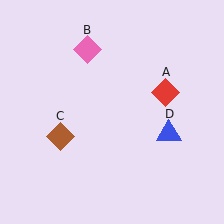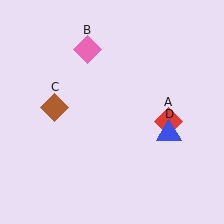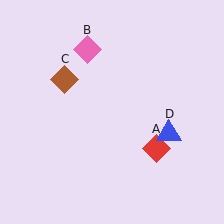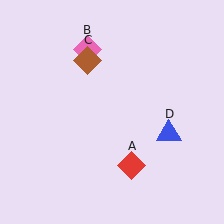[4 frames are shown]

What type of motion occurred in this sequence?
The red diamond (object A), brown diamond (object C) rotated clockwise around the center of the scene.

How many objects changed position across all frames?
2 objects changed position: red diamond (object A), brown diamond (object C).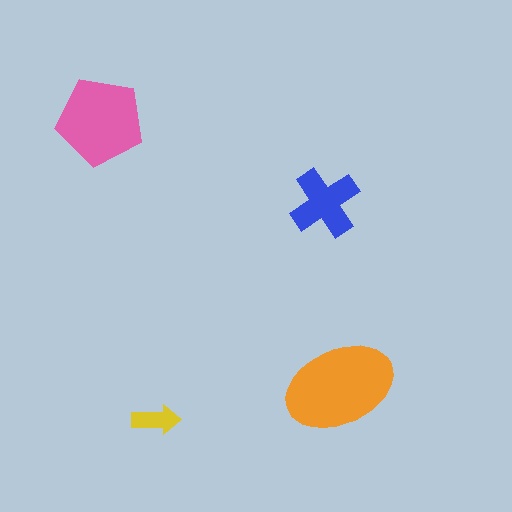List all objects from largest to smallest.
The orange ellipse, the pink pentagon, the blue cross, the yellow arrow.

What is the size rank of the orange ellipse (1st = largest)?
1st.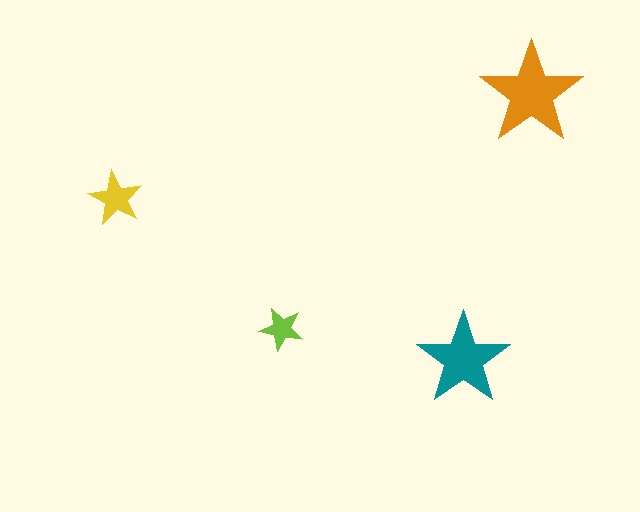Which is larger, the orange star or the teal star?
The orange one.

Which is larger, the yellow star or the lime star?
The yellow one.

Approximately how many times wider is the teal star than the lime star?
About 2 times wider.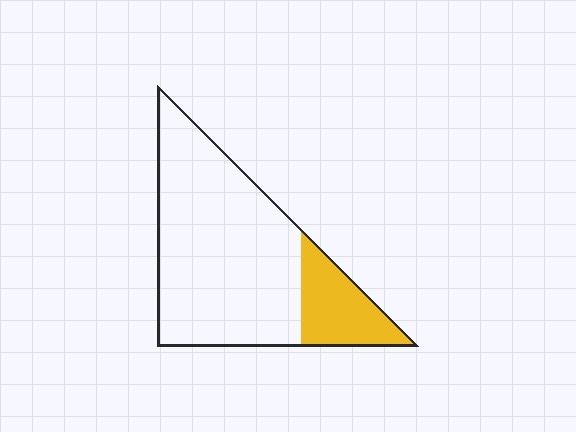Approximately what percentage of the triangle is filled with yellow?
Approximately 20%.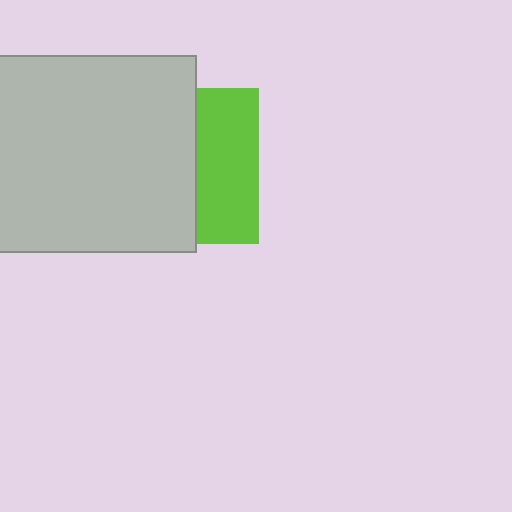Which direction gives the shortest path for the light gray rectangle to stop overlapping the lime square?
Moving left gives the shortest separation.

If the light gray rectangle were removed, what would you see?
You would see the complete lime square.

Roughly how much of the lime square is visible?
A small part of it is visible (roughly 40%).